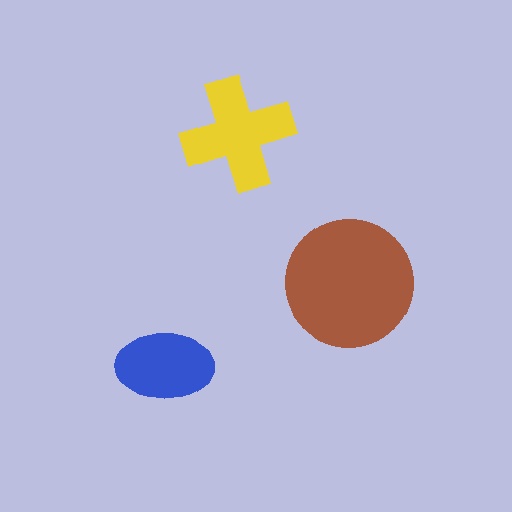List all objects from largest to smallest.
The brown circle, the yellow cross, the blue ellipse.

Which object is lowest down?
The blue ellipse is bottommost.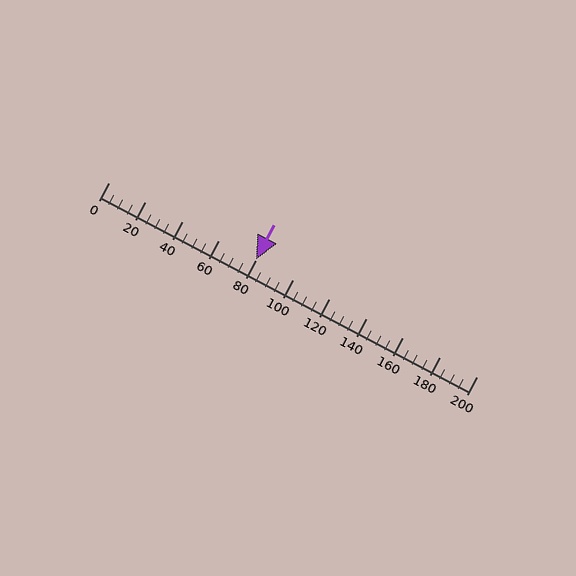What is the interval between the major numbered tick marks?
The major tick marks are spaced 20 units apart.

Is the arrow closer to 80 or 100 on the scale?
The arrow is closer to 80.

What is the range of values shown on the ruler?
The ruler shows values from 0 to 200.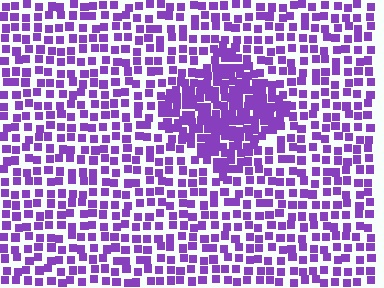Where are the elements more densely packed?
The elements are more densely packed inside the diamond boundary.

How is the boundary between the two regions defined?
The boundary is defined by a change in element density (approximately 2.0x ratio). All elements are the same color, size, and shape.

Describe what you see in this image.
The image contains small purple elements arranged at two different densities. A diamond-shaped region is visible where the elements are more densely packed than the surrounding area.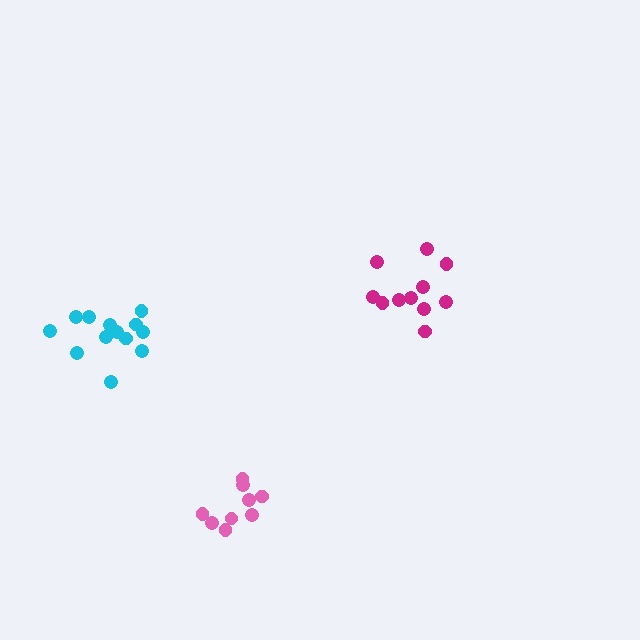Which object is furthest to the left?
The cyan cluster is leftmost.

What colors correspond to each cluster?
The clusters are colored: cyan, magenta, pink.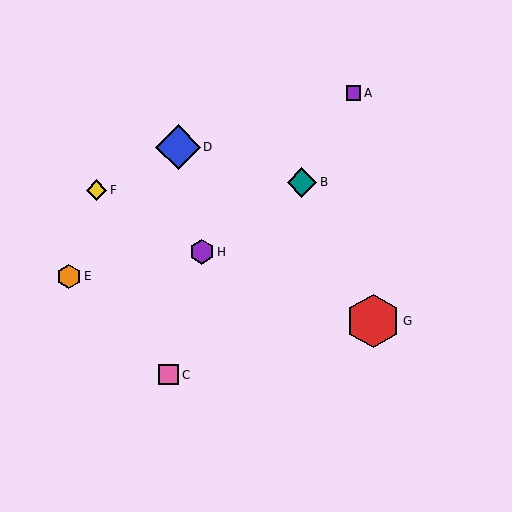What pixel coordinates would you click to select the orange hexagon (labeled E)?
Click at (69, 276) to select the orange hexagon E.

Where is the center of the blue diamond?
The center of the blue diamond is at (178, 147).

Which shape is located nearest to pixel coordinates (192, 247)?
The purple hexagon (labeled H) at (202, 252) is nearest to that location.